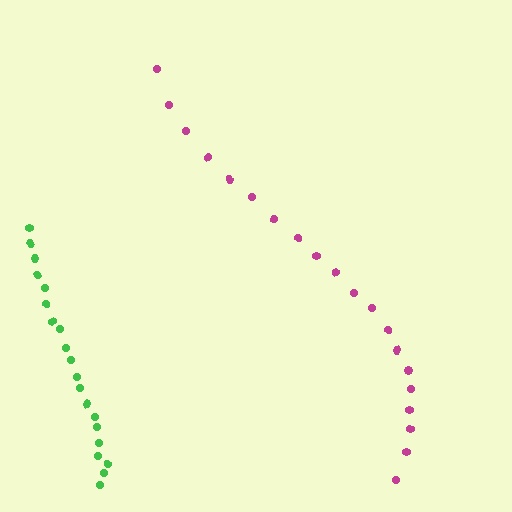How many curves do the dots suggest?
There are 2 distinct paths.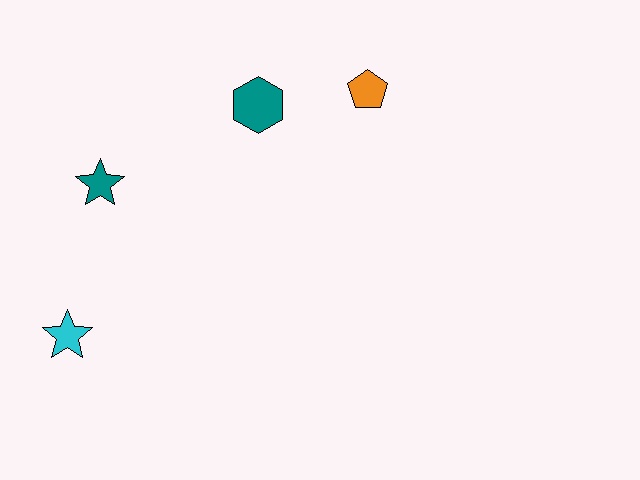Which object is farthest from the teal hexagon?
The cyan star is farthest from the teal hexagon.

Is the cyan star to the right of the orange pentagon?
No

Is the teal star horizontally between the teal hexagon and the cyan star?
Yes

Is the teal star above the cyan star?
Yes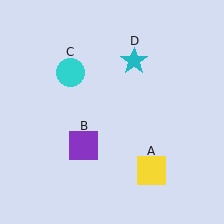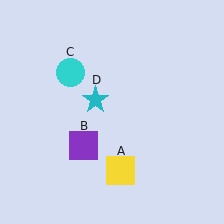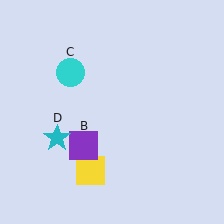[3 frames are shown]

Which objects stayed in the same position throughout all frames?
Purple square (object B) and cyan circle (object C) remained stationary.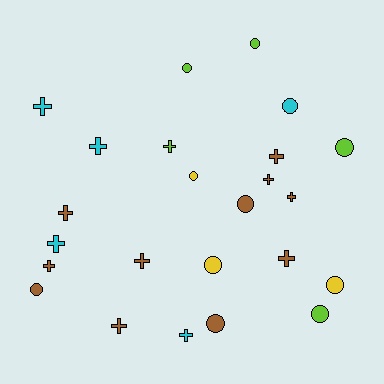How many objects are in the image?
There are 24 objects.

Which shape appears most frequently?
Cross, with 13 objects.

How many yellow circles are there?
There are 3 yellow circles.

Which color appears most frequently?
Brown, with 11 objects.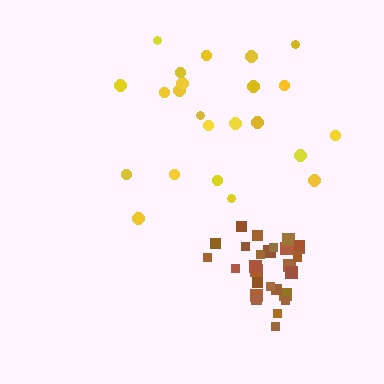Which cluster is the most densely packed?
Brown.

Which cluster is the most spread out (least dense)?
Yellow.